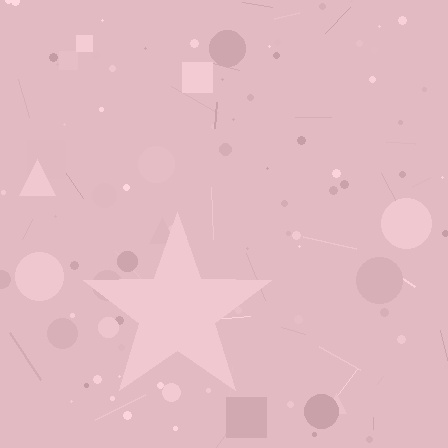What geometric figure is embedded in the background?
A star is embedded in the background.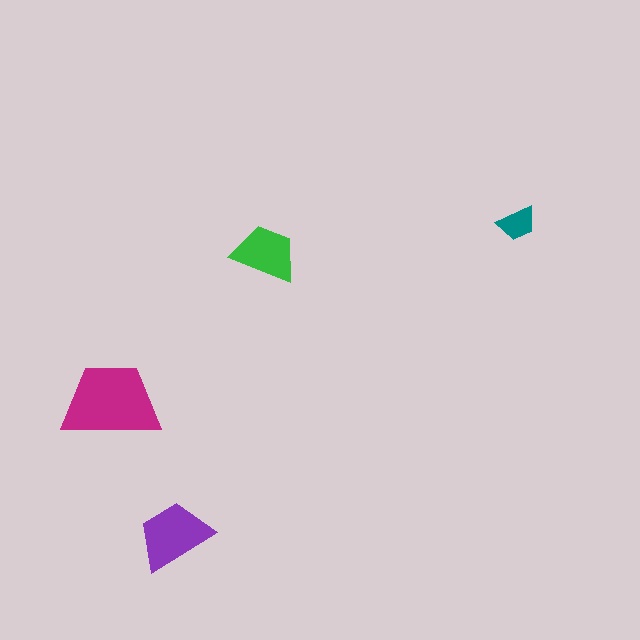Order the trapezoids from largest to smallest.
the magenta one, the purple one, the green one, the teal one.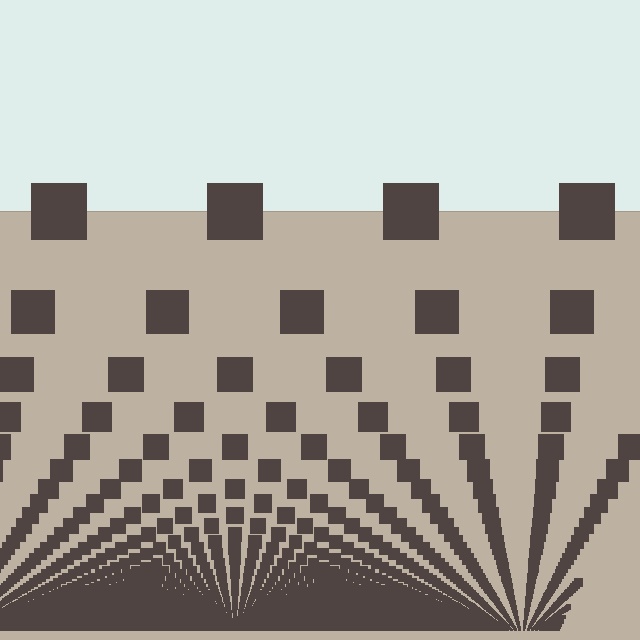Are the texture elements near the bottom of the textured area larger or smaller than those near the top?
Smaller. The gradient is inverted — elements near the bottom are smaller and denser.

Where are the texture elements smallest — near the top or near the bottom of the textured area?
Near the bottom.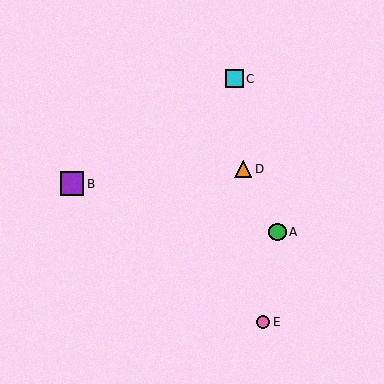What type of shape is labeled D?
Shape D is an orange triangle.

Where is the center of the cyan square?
The center of the cyan square is at (234, 79).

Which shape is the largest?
The purple square (labeled B) is the largest.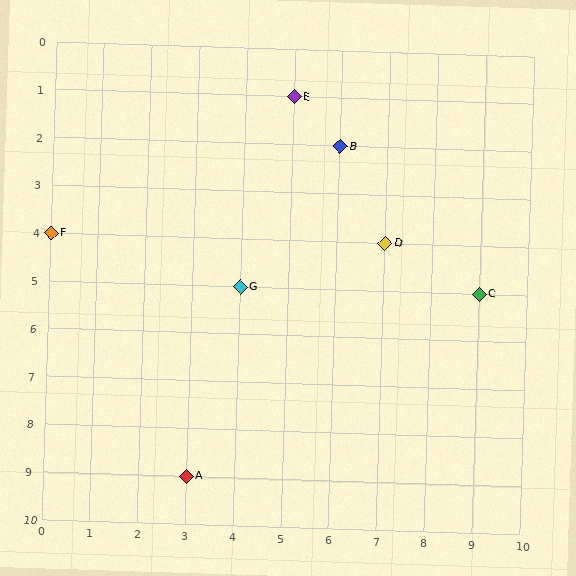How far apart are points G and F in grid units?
Points G and F are 4 columns and 1 row apart (about 4.1 grid units diagonally).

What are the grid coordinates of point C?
Point C is at grid coordinates (9, 5).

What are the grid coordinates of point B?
Point B is at grid coordinates (6, 2).